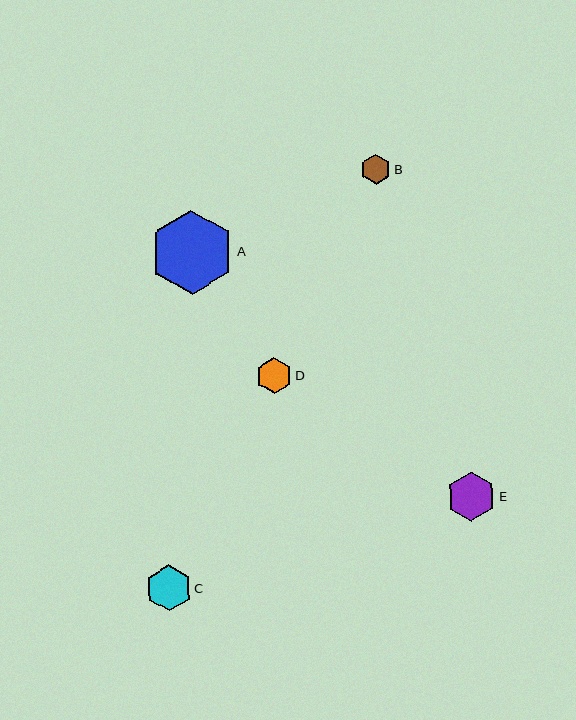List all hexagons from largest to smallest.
From largest to smallest: A, E, C, D, B.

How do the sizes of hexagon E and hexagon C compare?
Hexagon E and hexagon C are approximately the same size.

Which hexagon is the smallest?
Hexagon B is the smallest with a size of approximately 30 pixels.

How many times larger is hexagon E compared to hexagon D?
Hexagon E is approximately 1.4 times the size of hexagon D.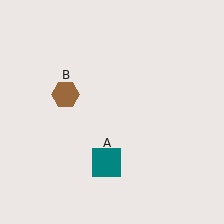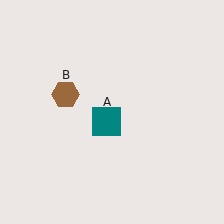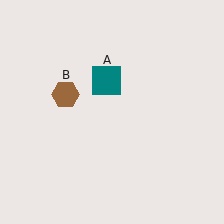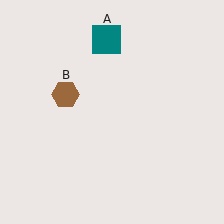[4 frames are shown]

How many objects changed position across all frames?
1 object changed position: teal square (object A).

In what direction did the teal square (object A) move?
The teal square (object A) moved up.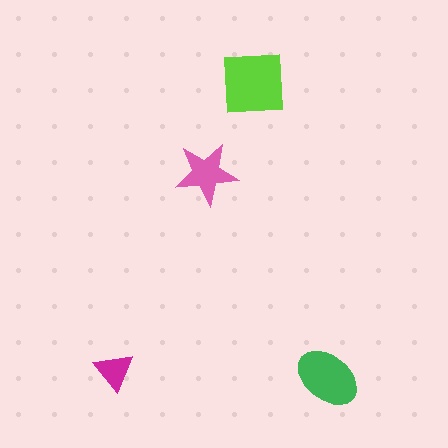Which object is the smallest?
The magenta triangle.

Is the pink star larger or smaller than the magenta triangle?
Larger.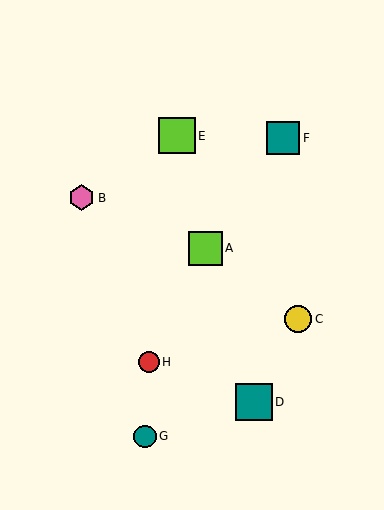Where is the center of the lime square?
The center of the lime square is at (177, 136).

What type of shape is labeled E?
Shape E is a lime square.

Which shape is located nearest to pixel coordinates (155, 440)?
The teal circle (labeled G) at (145, 436) is nearest to that location.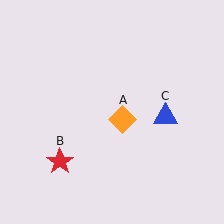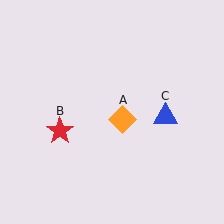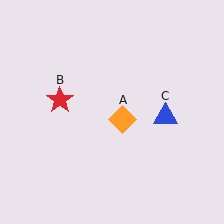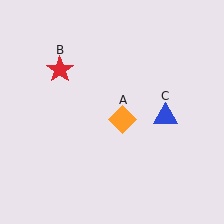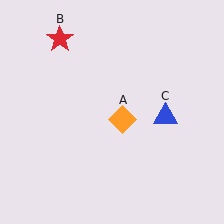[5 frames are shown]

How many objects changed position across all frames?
1 object changed position: red star (object B).